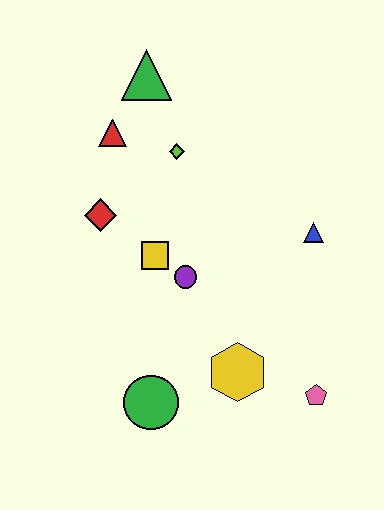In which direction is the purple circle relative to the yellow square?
The purple circle is to the right of the yellow square.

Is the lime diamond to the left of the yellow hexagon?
Yes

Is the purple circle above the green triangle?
No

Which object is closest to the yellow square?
The purple circle is closest to the yellow square.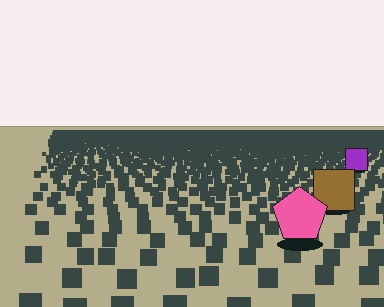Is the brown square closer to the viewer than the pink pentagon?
No. The pink pentagon is closer — you can tell from the texture gradient: the ground texture is coarser near it.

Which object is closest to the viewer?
The pink pentagon is closest. The texture marks near it are larger and more spread out.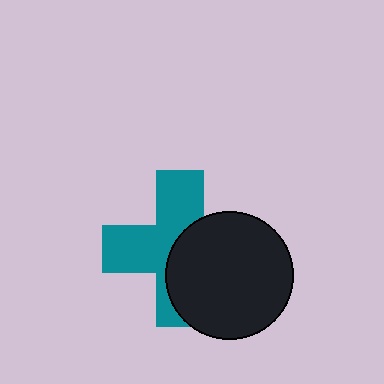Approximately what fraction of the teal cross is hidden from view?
Roughly 46% of the teal cross is hidden behind the black circle.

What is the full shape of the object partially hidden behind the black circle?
The partially hidden object is a teal cross.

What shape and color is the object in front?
The object in front is a black circle.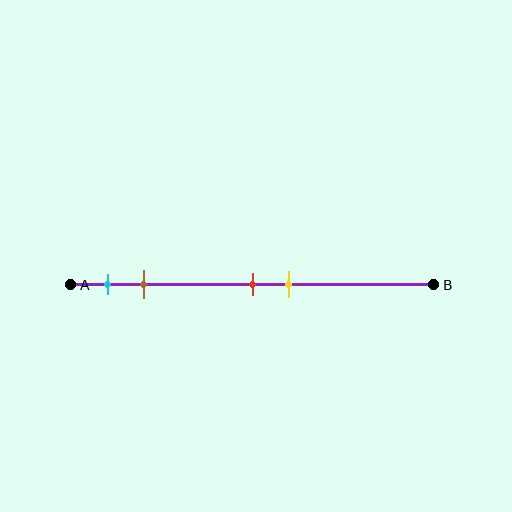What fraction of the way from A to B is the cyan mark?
The cyan mark is approximately 10% (0.1) of the way from A to B.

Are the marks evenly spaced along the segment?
No, the marks are not evenly spaced.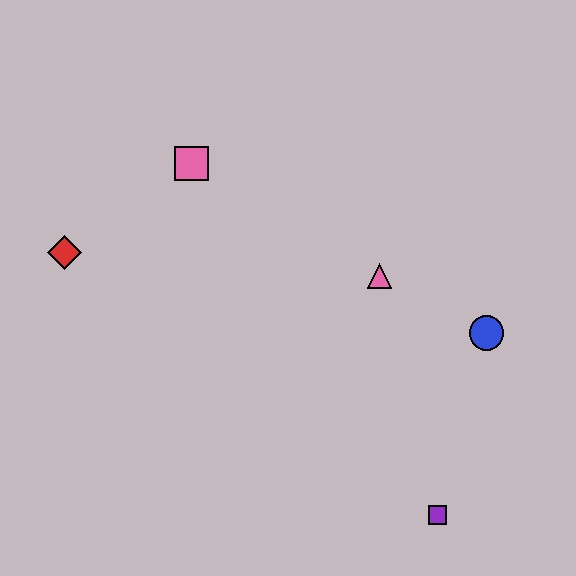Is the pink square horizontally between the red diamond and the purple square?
Yes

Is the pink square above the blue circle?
Yes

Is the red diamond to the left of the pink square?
Yes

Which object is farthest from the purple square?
The red diamond is farthest from the purple square.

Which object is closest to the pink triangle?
The blue circle is closest to the pink triangle.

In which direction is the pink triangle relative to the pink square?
The pink triangle is to the right of the pink square.